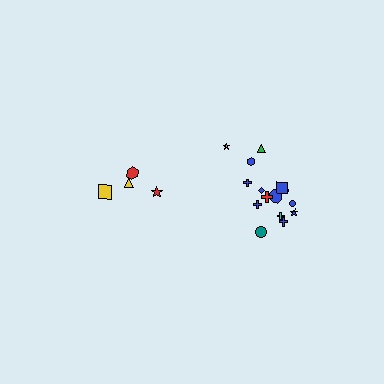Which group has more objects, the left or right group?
The right group.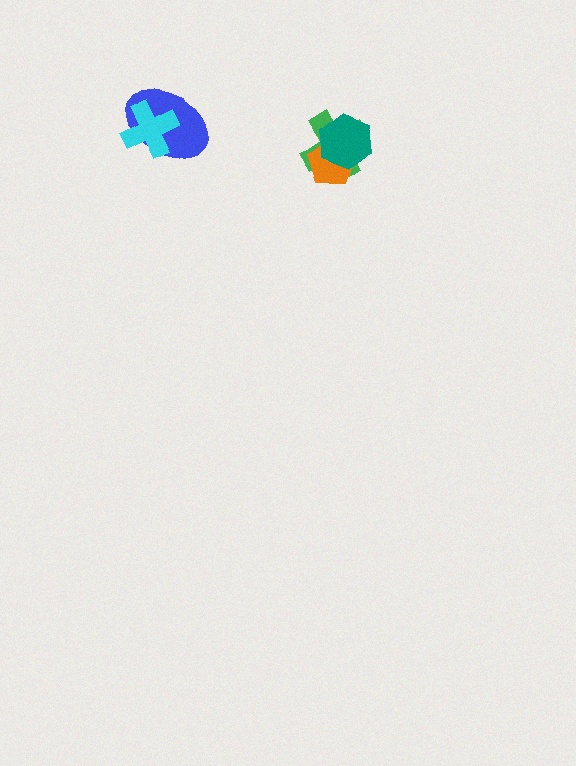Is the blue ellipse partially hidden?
Yes, it is partially covered by another shape.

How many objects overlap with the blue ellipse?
1 object overlaps with the blue ellipse.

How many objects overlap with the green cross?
2 objects overlap with the green cross.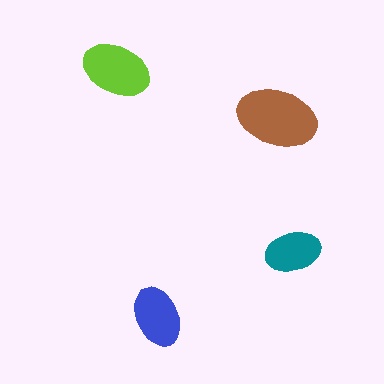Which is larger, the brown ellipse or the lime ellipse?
The brown one.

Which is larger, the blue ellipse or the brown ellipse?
The brown one.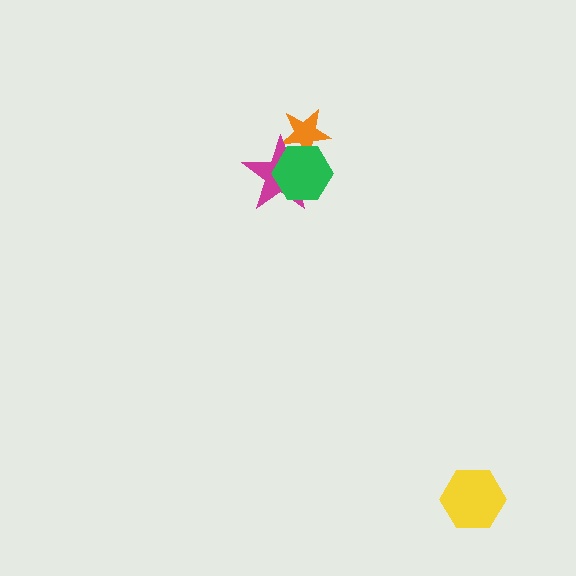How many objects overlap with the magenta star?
2 objects overlap with the magenta star.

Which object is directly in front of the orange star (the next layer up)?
The magenta star is directly in front of the orange star.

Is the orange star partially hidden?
Yes, it is partially covered by another shape.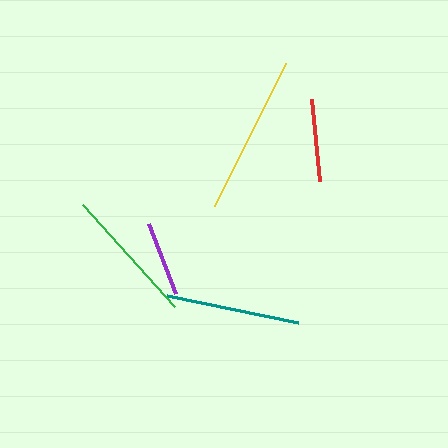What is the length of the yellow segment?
The yellow segment is approximately 159 pixels long.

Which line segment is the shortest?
The purple line is the shortest at approximately 75 pixels.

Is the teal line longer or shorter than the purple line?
The teal line is longer than the purple line.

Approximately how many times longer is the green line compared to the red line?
The green line is approximately 1.7 times the length of the red line.